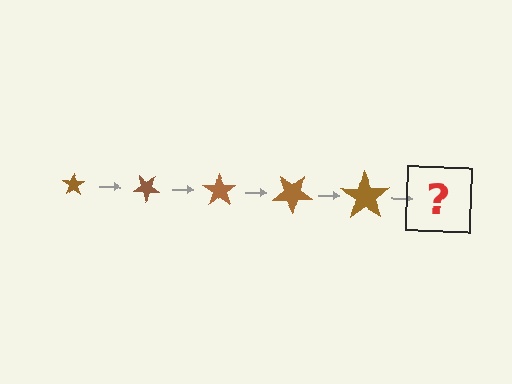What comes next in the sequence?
The next element should be a star, larger than the previous one and rotated 175 degrees from the start.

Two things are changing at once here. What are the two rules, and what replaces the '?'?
The two rules are that the star grows larger each step and it rotates 35 degrees each step. The '?' should be a star, larger than the previous one and rotated 175 degrees from the start.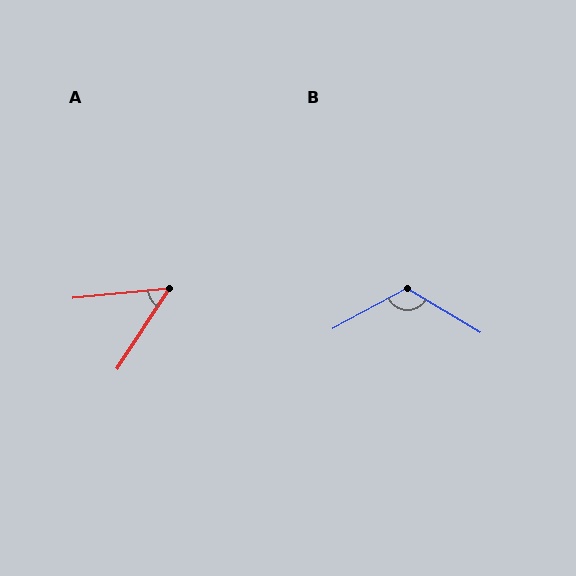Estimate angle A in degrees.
Approximately 51 degrees.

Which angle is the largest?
B, at approximately 121 degrees.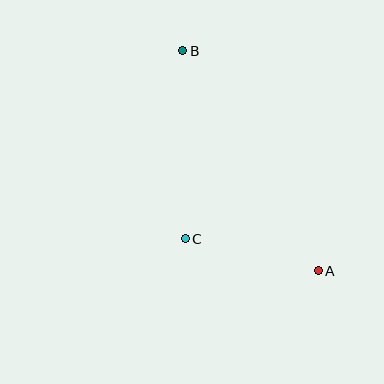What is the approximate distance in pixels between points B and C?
The distance between B and C is approximately 188 pixels.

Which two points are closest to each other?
Points A and C are closest to each other.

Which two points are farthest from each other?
Points A and B are farthest from each other.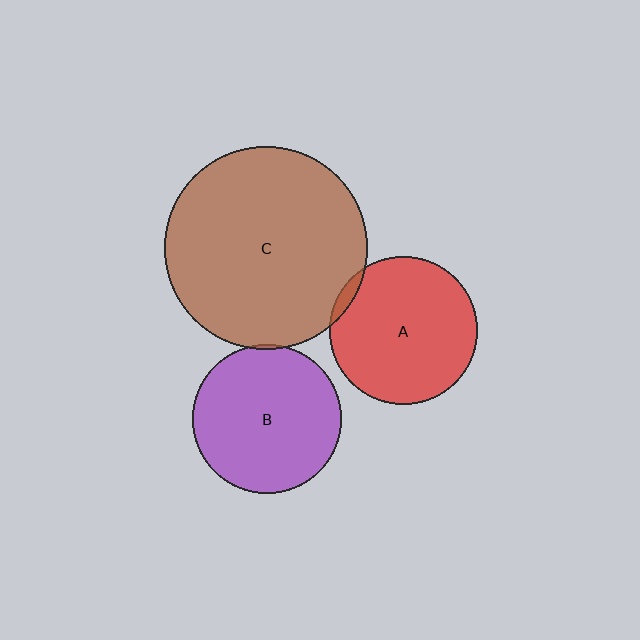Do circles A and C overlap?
Yes.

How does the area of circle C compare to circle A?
Approximately 1.9 times.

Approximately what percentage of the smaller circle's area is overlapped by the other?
Approximately 5%.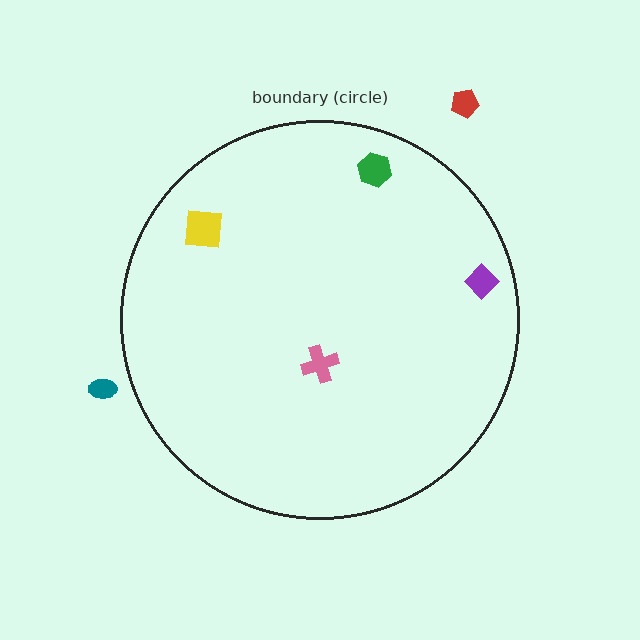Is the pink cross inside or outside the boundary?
Inside.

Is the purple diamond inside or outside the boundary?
Inside.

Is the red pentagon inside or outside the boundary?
Outside.